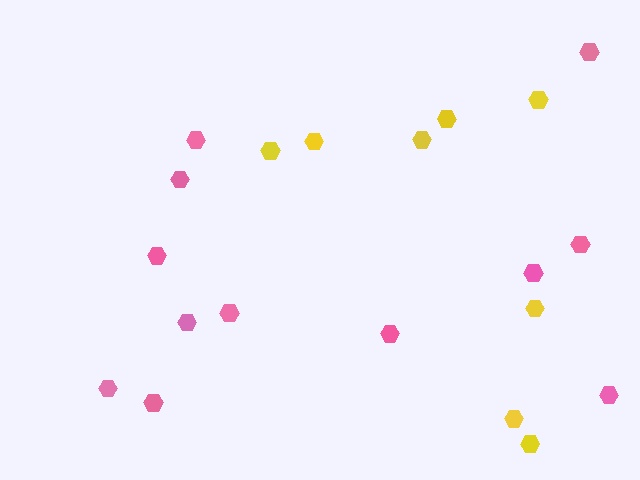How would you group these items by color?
There are 2 groups: one group of yellow hexagons (8) and one group of pink hexagons (12).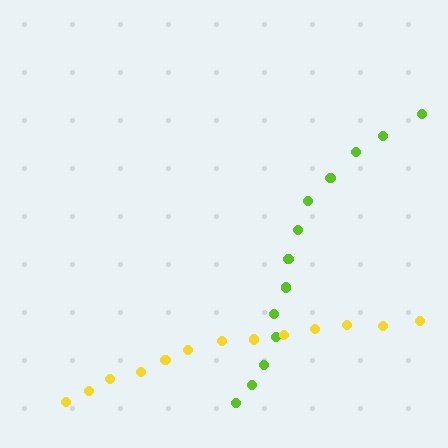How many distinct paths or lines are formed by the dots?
There are 2 distinct paths.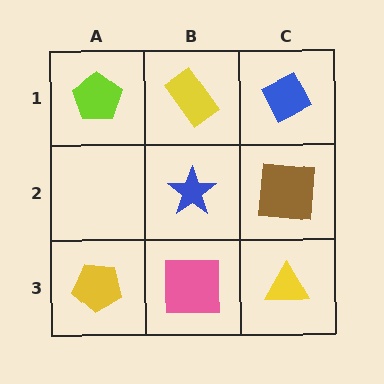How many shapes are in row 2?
2 shapes.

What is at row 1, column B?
A yellow rectangle.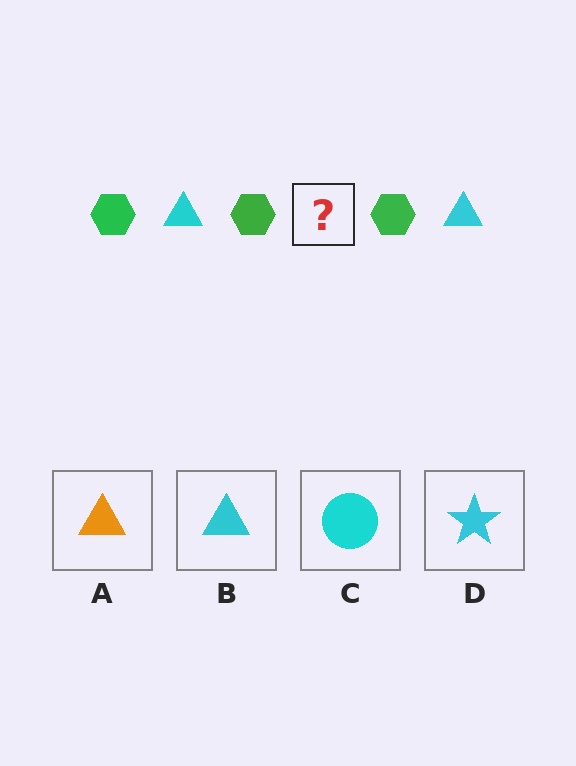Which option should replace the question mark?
Option B.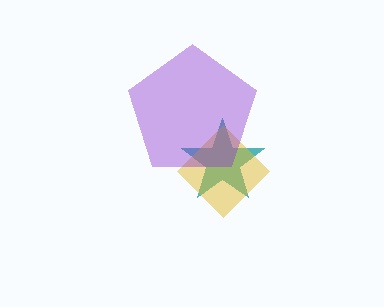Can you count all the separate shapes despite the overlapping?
Yes, there are 3 separate shapes.